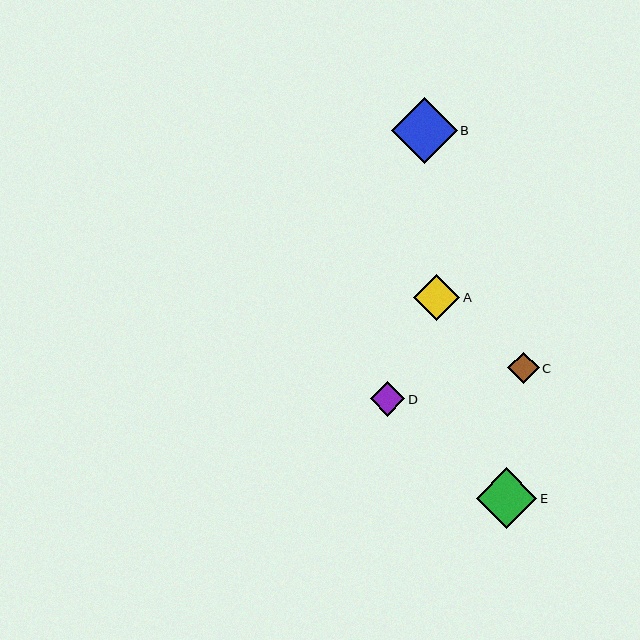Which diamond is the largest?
Diamond B is the largest with a size of approximately 66 pixels.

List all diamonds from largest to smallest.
From largest to smallest: B, E, A, D, C.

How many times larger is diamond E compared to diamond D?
Diamond E is approximately 1.8 times the size of diamond D.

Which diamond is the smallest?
Diamond C is the smallest with a size of approximately 31 pixels.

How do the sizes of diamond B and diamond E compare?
Diamond B and diamond E are approximately the same size.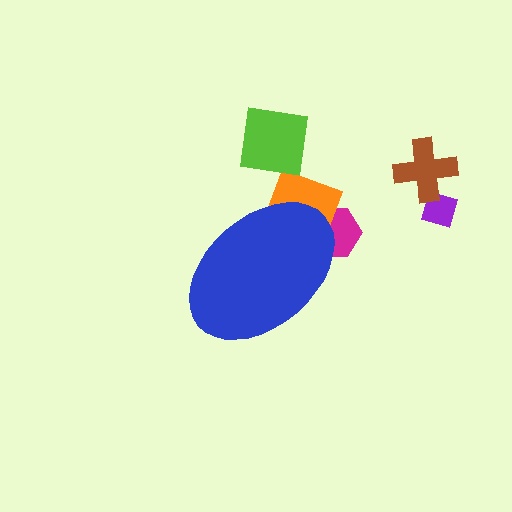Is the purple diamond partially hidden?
No, the purple diamond is fully visible.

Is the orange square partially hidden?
Yes, the orange square is partially hidden behind the blue ellipse.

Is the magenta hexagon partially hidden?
Yes, the magenta hexagon is partially hidden behind the blue ellipse.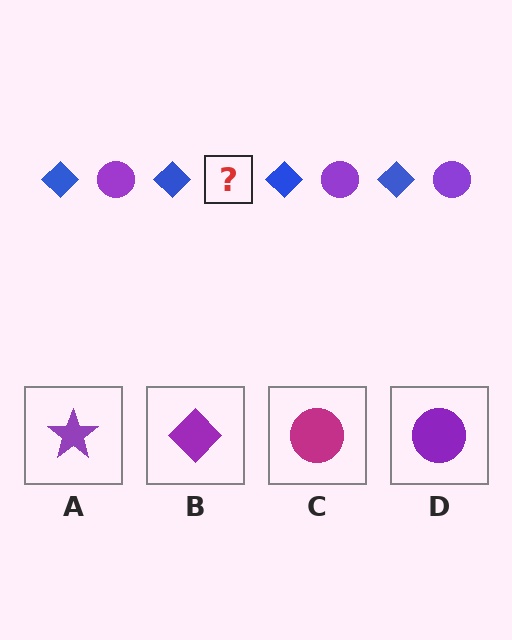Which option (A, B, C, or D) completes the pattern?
D.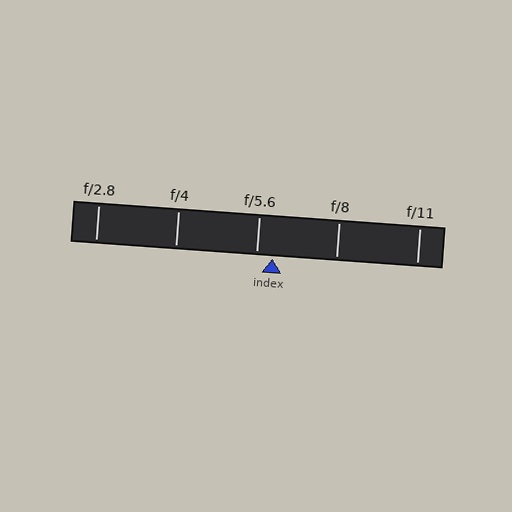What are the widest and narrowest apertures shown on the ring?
The widest aperture shown is f/2.8 and the narrowest is f/11.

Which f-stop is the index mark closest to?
The index mark is closest to f/5.6.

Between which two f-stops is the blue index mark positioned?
The index mark is between f/5.6 and f/8.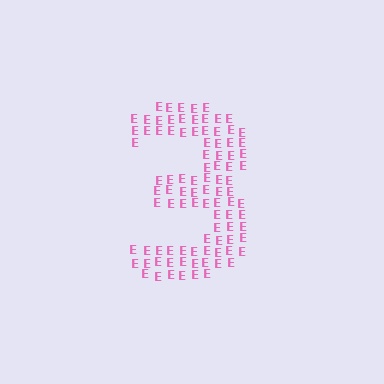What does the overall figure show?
The overall figure shows the digit 3.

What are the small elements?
The small elements are letter E's.